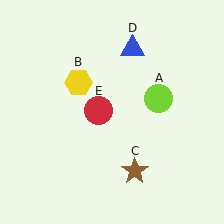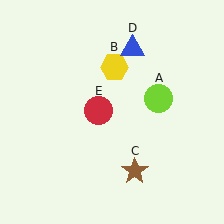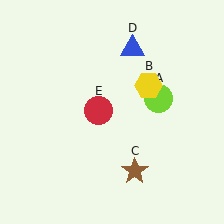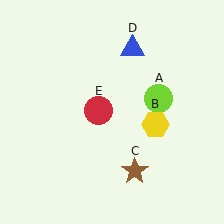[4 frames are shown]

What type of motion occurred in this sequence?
The yellow hexagon (object B) rotated clockwise around the center of the scene.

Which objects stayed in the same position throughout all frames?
Lime circle (object A) and brown star (object C) and blue triangle (object D) and red circle (object E) remained stationary.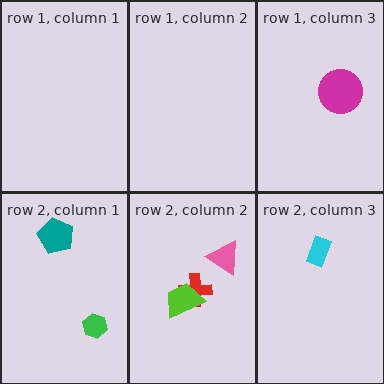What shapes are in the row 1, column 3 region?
The magenta circle.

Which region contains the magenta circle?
The row 1, column 3 region.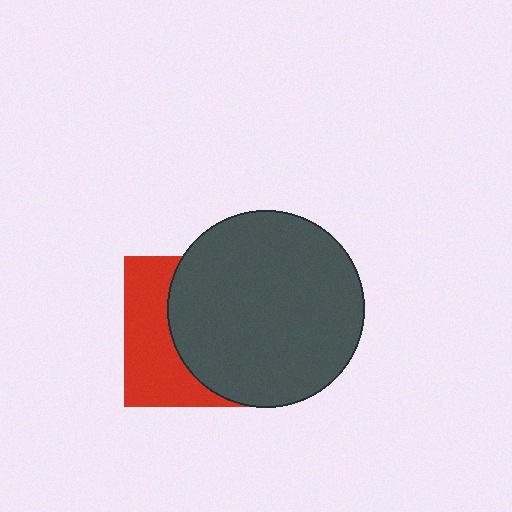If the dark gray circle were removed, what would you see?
You would see the complete red square.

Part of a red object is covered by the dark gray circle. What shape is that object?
It is a square.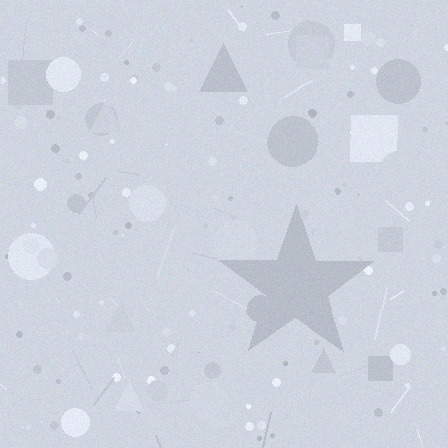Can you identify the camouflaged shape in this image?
The camouflaged shape is a star.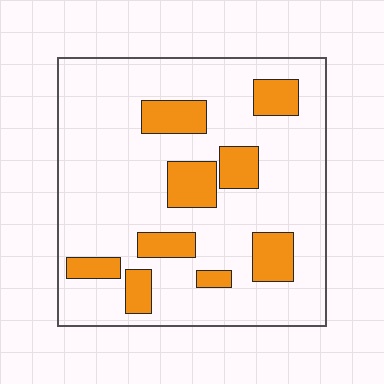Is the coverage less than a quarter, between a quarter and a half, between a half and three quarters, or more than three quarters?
Less than a quarter.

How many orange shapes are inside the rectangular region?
9.